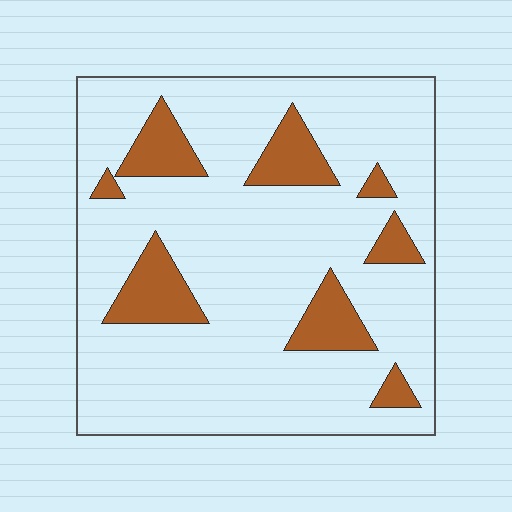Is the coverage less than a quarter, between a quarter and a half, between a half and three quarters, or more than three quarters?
Less than a quarter.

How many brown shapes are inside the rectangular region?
8.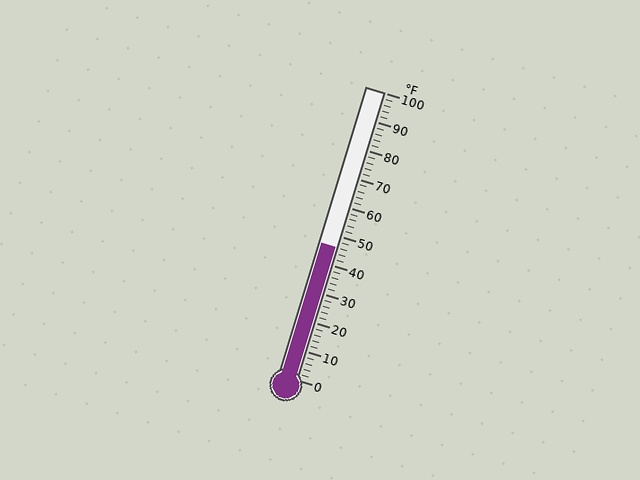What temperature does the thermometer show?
The thermometer shows approximately 46°F.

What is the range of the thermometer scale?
The thermometer scale ranges from 0°F to 100°F.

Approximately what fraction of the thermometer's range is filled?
The thermometer is filled to approximately 45% of its range.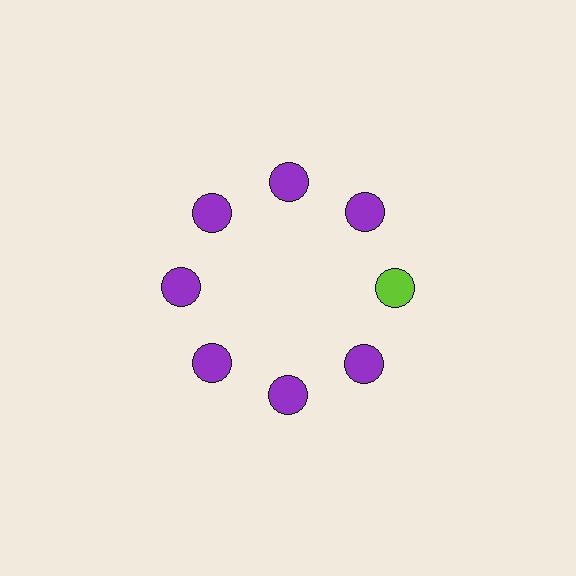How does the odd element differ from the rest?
It has a different color: lime instead of purple.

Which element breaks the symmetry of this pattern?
The lime circle at roughly the 3 o'clock position breaks the symmetry. All other shapes are purple circles.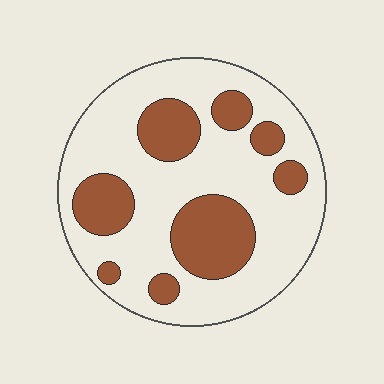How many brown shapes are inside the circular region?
8.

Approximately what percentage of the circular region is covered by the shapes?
Approximately 30%.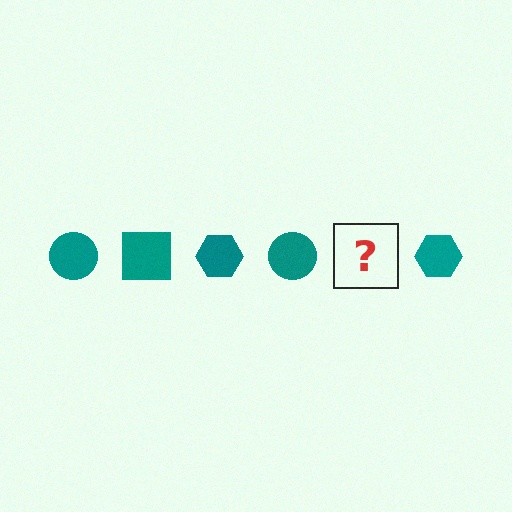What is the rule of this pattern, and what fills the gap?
The rule is that the pattern cycles through circle, square, hexagon shapes in teal. The gap should be filled with a teal square.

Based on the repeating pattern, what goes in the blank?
The blank should be a teal square.